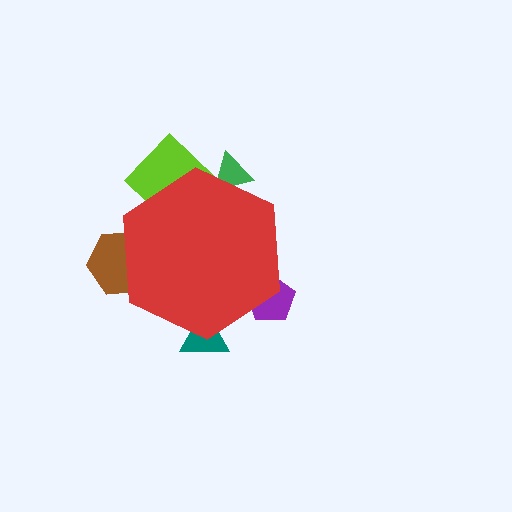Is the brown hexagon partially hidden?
Yes, the brown hexagon is partially hidden behind the red hexagon.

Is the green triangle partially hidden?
Yes, the green triangle is partially hidden behind the red hexagon.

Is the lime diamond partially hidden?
Yes, the lime diamond is partially hidden behind the red hexagon.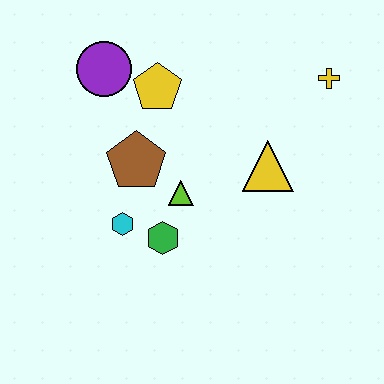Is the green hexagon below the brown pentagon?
Yes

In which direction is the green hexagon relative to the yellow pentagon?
The green hexagon is below the yellow pentagon.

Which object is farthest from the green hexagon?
The yellow cross is farthest from the green hexagon.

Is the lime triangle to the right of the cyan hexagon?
Yes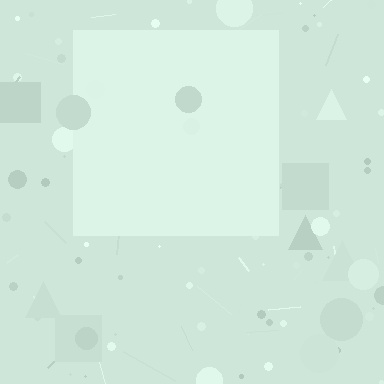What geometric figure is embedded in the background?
A square is embedded in the background.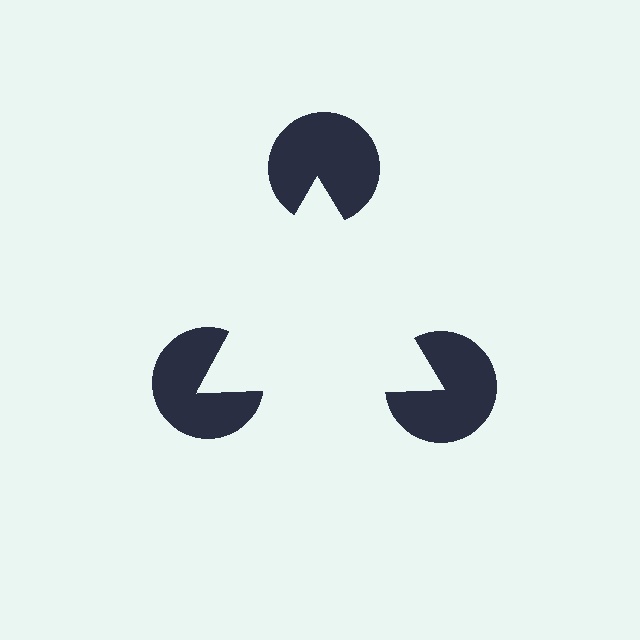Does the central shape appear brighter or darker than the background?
It typically appears slightly brighter than the background, even though no actual brightness change is drawn.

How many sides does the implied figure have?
3 sides.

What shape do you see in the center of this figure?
An illusory triangle — its edges are inferred from the aligned wedge cuts in the pac-man discs, not physically drawn.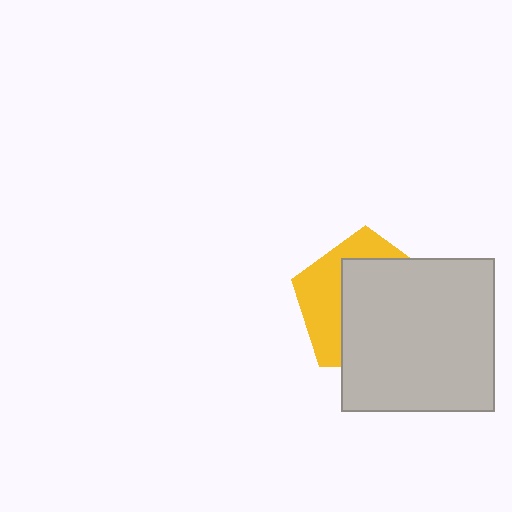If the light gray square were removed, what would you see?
You would see the complete yellow pentagon.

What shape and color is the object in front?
The object in front is a light gray square.